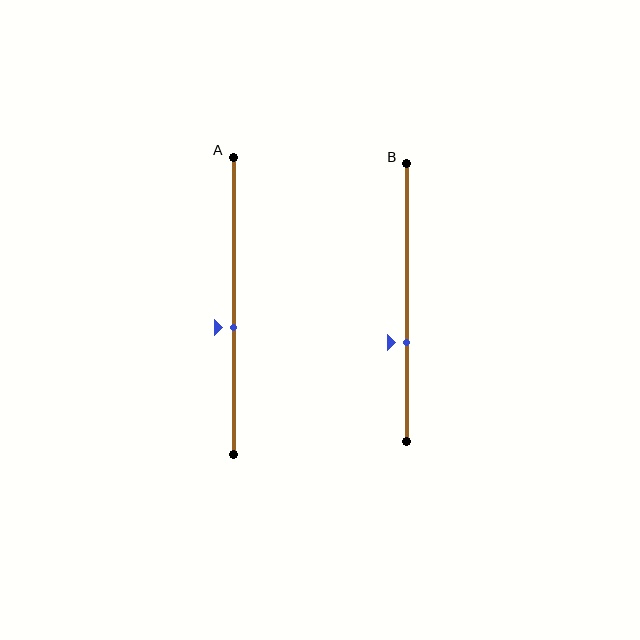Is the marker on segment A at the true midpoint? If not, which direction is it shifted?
No, the marker on segment A is shifted downward by about 7% of the segment length.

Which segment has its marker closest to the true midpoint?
Segment A has its marker closest to the true midpoint.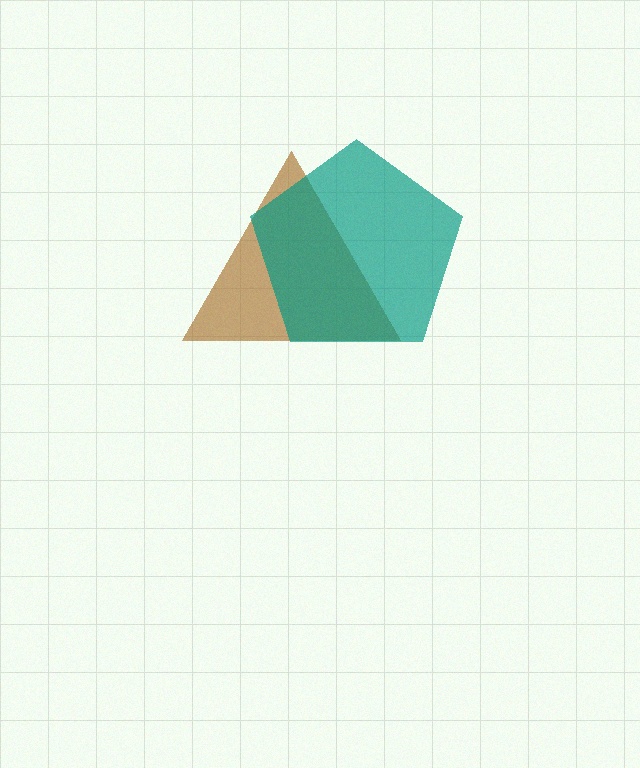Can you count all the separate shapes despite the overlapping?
Yes, there are 2 separate shapes.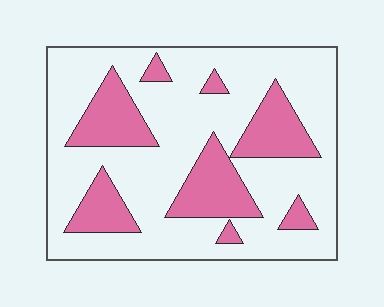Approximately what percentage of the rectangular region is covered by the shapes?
Approximately 25%.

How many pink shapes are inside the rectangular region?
8.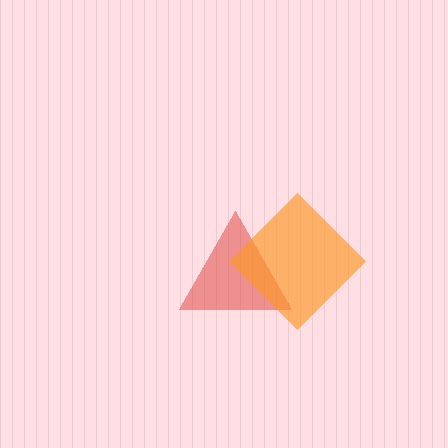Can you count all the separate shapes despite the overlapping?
Yes, there are 2 separate shapes.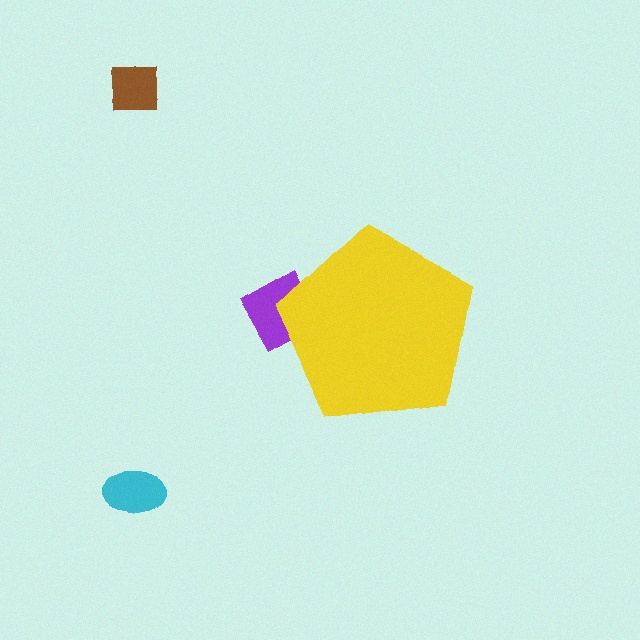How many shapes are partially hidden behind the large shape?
1 shape is partially hidden.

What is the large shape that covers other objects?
A yellow pentagon.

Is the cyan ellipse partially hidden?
No, the cyan ellipse is fully visible.